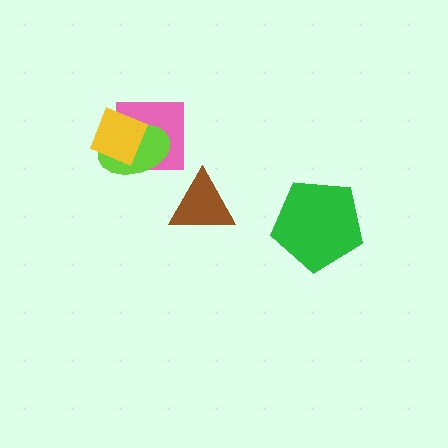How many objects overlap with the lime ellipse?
2 objects overlap with the lime ellipse.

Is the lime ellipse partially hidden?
Yes, it is partially covered by another shape.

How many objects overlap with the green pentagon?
0 objects overlap with the green pentagon.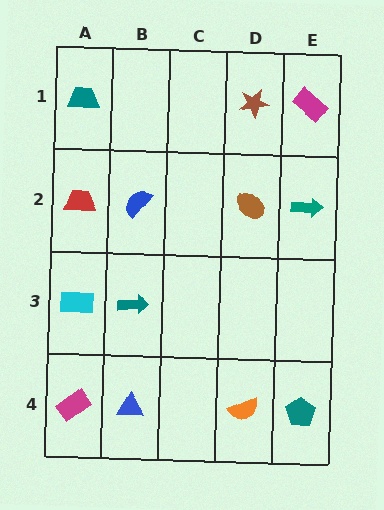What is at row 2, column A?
A red trapezoid.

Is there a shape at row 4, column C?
No, that cell is empty.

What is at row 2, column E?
A teal arrow.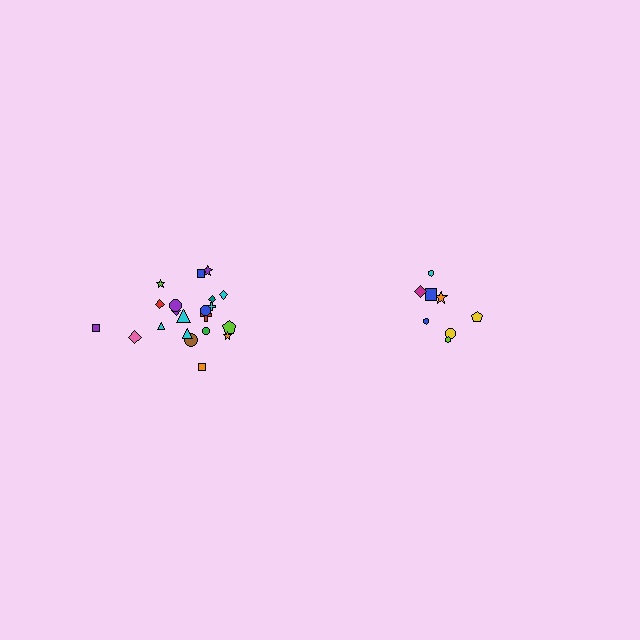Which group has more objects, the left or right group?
The left group.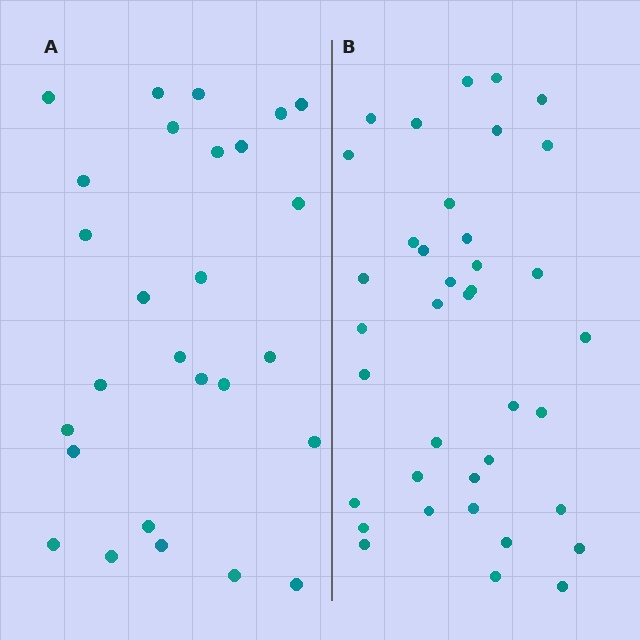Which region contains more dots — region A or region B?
Region B (the right region) has more dots.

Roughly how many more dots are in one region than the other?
Region B has roughly 12 or so more dots than region A.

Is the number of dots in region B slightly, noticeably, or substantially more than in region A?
Region B has noticeably more, but not dramatically so. The ratio is roughly 1.4 to 1.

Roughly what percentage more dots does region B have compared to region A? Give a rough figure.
About 40% more.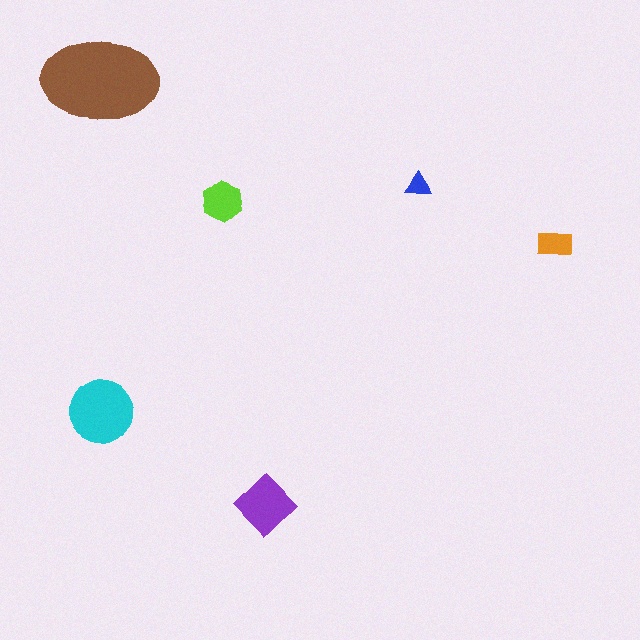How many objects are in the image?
There are 6 objects in the image.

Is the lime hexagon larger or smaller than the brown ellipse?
Smaller.